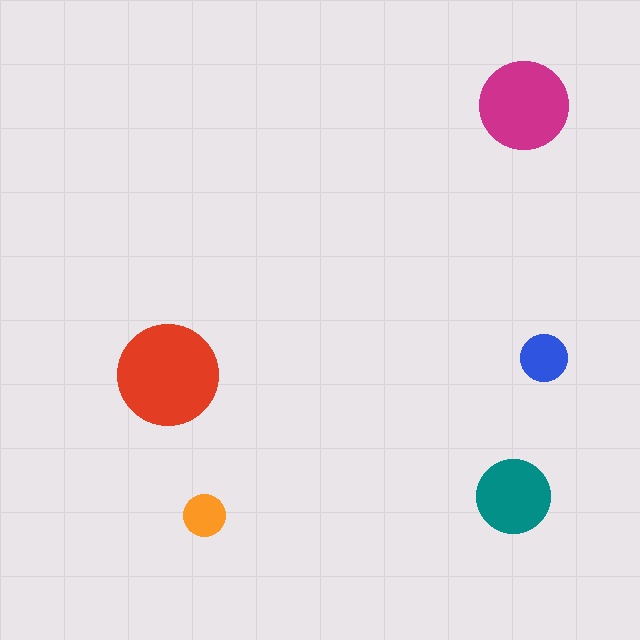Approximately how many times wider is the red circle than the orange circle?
About 2.5 times wider.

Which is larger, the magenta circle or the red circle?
The red one.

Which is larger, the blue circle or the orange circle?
The blue one.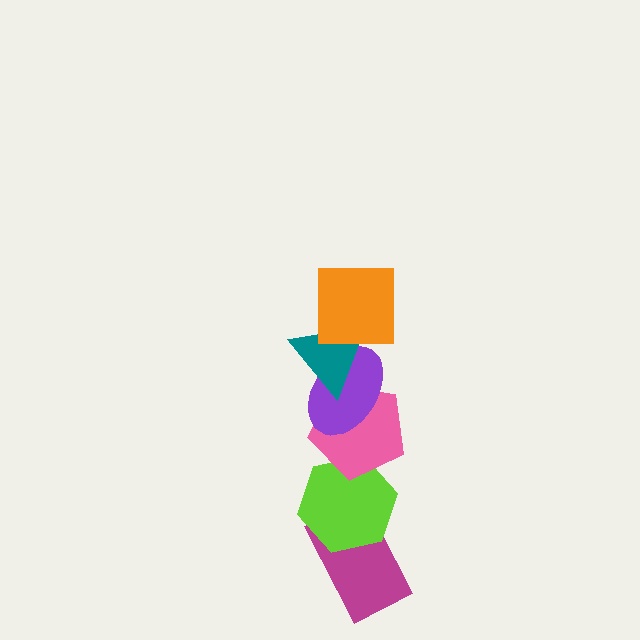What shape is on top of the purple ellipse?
The teal triangle is on top of the purple ellipse.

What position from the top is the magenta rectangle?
The magenta rectangle is 6th from the top.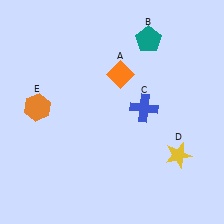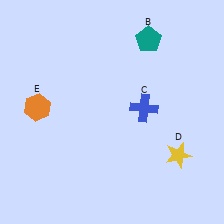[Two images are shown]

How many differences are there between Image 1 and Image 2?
There is 1 difference between the two images.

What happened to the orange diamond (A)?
The orange diamond (A) was removed in Image 2. It was in the top-right area of Image 1.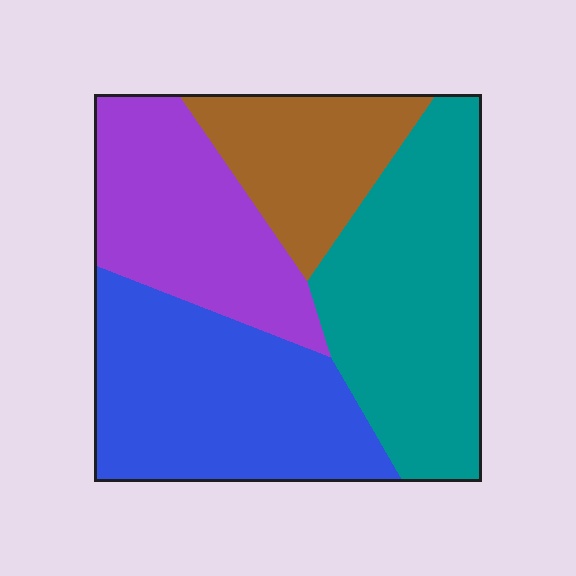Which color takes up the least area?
Brown, at roughly 15%.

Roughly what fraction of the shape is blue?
Blue covers roughly 30% of the shape.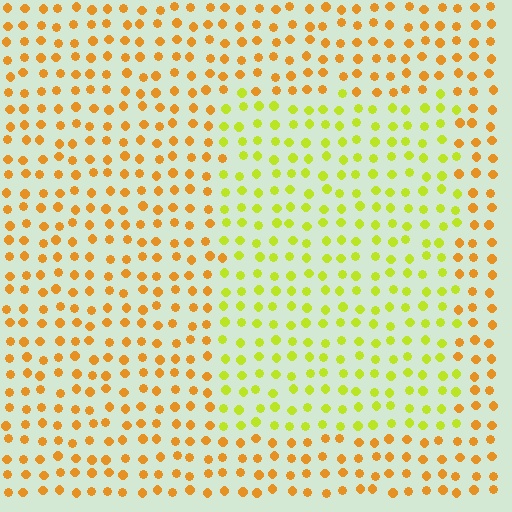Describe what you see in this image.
The image is filled with small orange elements in a uniform arrangement. A rectangle-shaped region is visible where the elements are tinted to a slightly different hue, forming a subtle color boundary.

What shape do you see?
I see a rectangle.